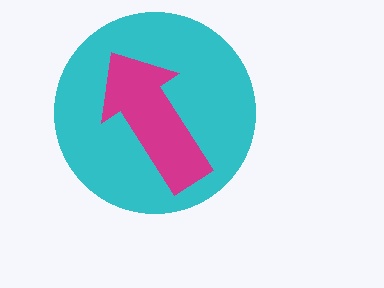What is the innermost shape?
The magenta arrow.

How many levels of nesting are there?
2.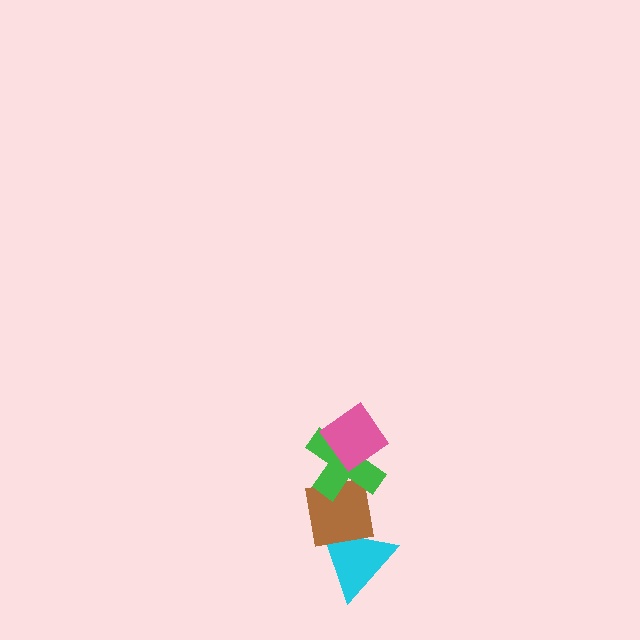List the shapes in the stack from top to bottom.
From top to bottom: the pink diamond, the green cross, the brown square, the cyan triangle.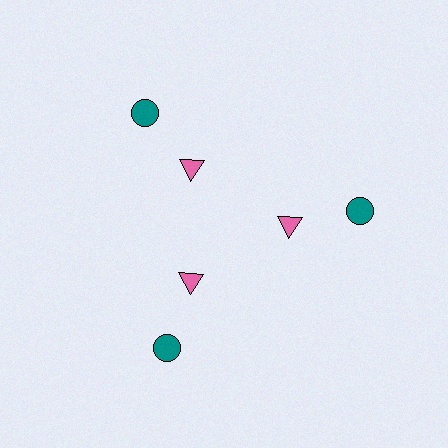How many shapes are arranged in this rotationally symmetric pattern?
There are 6 shapes, arranged in 3 groups of 2.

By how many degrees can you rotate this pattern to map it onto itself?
The pattern maps onto itself every 120 degrees of rotation.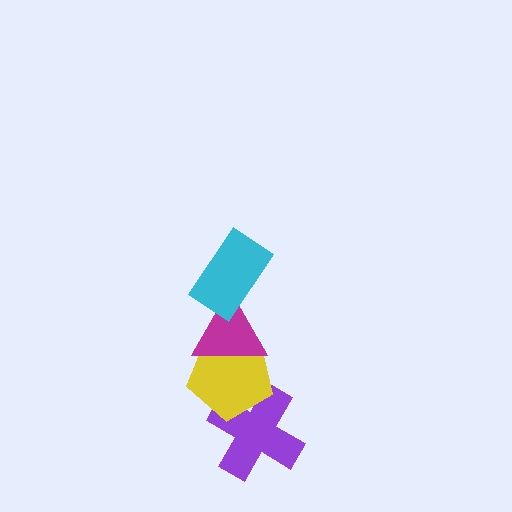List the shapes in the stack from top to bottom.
From top to bottom: the cyan rectangle, the magenta triangle, the yellow pentagon, the purple cross.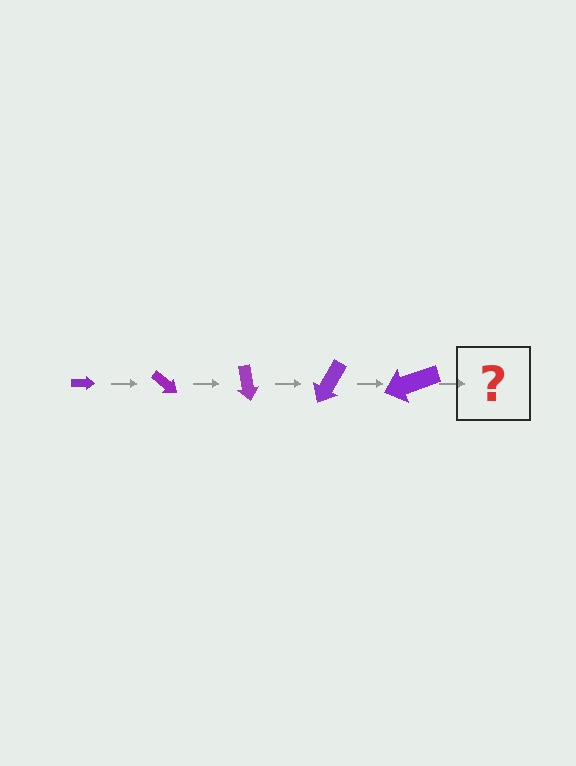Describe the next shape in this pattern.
It should be an arrow, larger than the previous one and rotated 200 degrees from the start.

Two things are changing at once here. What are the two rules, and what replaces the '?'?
The two rules are that the arrow grows larger each step and it rotates 40 degrees each step. The '?' should be an arrow, larger than the previous one and rotated 200 degrees from the start.